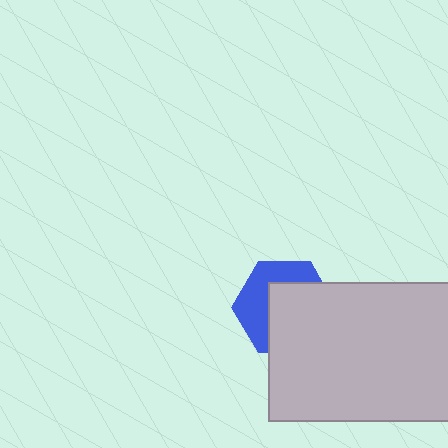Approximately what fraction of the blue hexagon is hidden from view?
Roughly 58% of the blue hexagon is hidden behind the light gray rectangle.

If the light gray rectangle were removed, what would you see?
You would see the complete blue hexagon.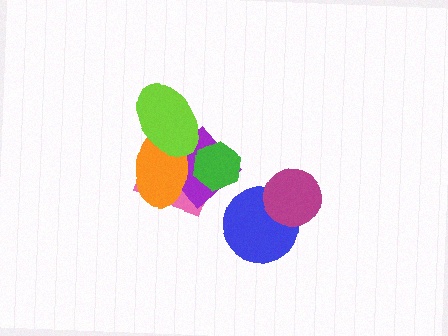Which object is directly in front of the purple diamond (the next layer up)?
The orange ellipse is directly in front of the purple diamond.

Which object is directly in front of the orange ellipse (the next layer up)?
The green hexagon is directly in front of the orange ellipse.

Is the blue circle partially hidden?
Yes, it is partially covered by another shape.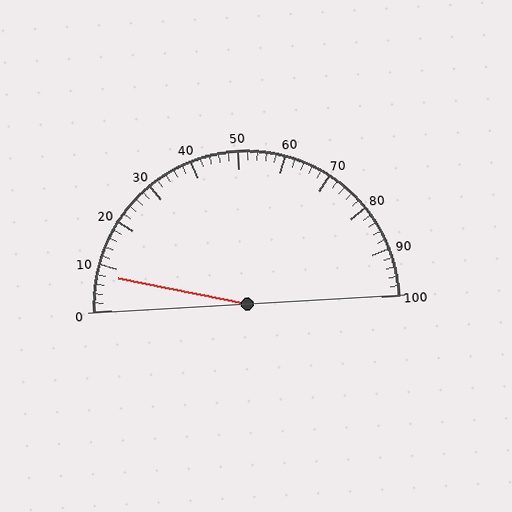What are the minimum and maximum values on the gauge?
The gauge ranges from 0 to 100.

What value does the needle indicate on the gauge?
The needle indicates approximately 8.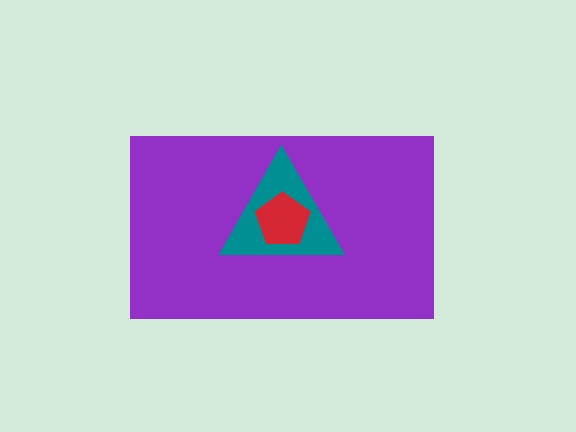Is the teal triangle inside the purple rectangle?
Yes.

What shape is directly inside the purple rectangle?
The teal triangle.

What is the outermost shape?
The purple rectangle.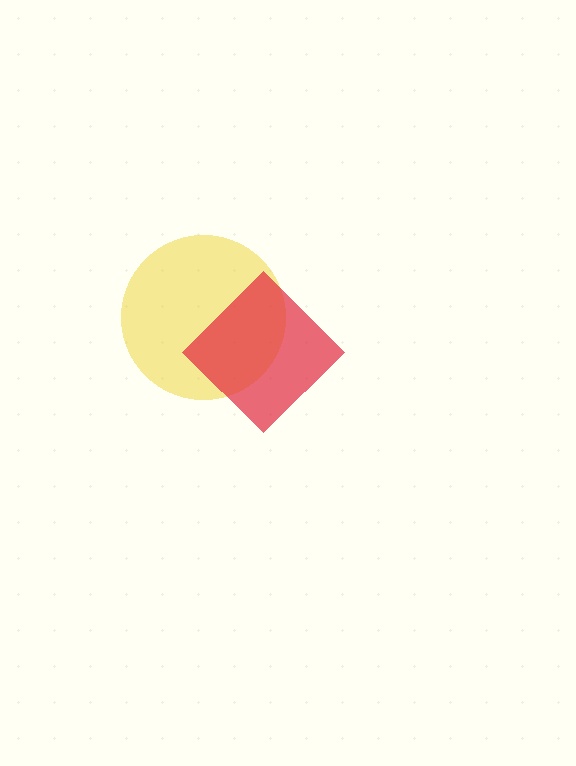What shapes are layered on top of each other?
The layered shapes are: a yellow circle, a red diamond.